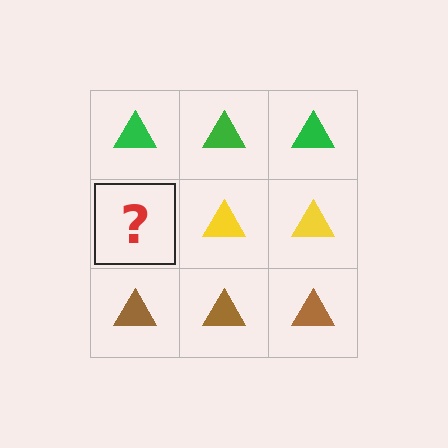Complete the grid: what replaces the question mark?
The question mark should be replaced with a yellow triangle.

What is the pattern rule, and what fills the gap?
The rule is that each row has a consistent color. The gap should be filled with a yellow triangle.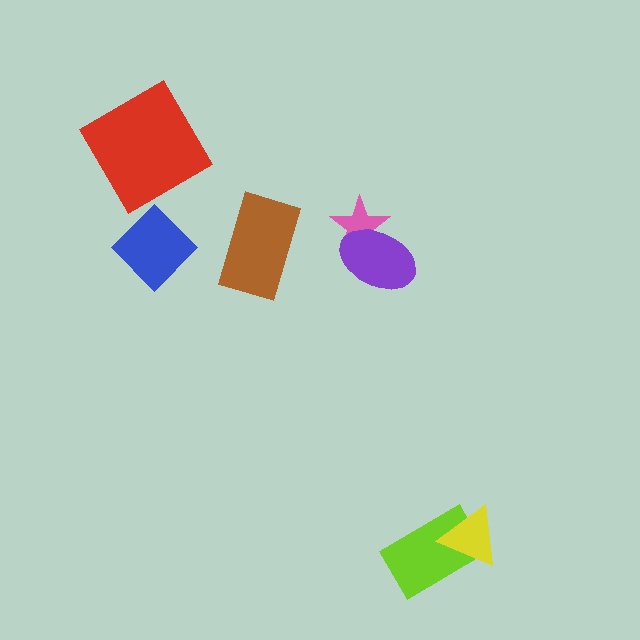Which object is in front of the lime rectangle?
The yellow triangle is in front of the lime rectangle.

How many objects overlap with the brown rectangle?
0 objects overlap with the brown rectangle.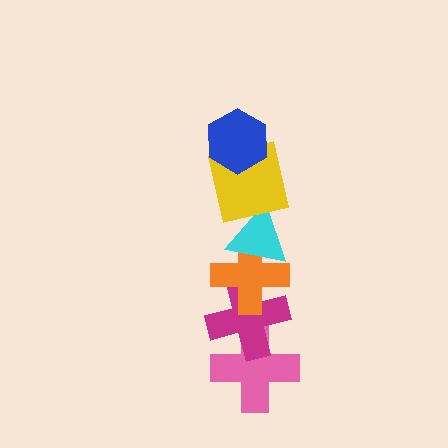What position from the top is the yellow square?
The yellow square is 2nd from the top.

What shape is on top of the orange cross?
The cyan triangle is on top of the orange cross.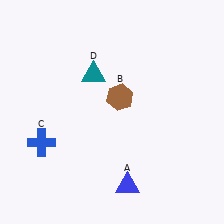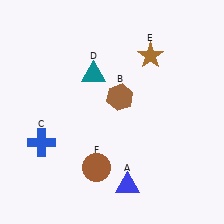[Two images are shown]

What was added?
A brown star (E), a brown circle (F) were added in Image 2.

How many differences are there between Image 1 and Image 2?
There are 2 differences between the two images.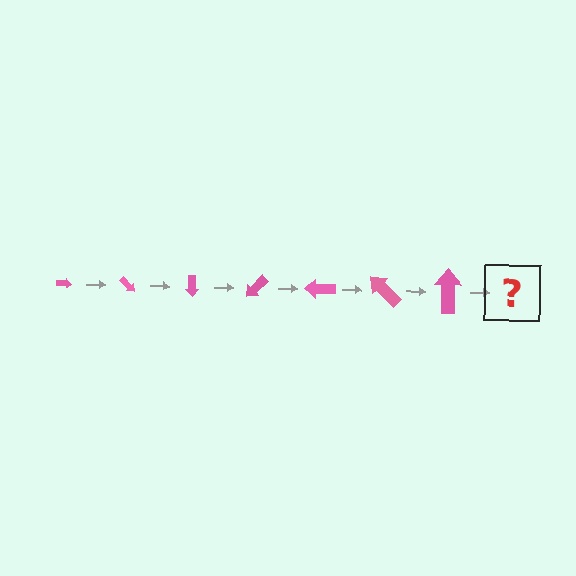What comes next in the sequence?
The next element should be an arrow, larger than the previous one and rotated 315 degrees from the start.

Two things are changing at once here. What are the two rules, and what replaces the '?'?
The two rules are that the arrow grows larger each step and it rotates 45 degrees each step. The '?' should be an arrow, larger than the previous one and rotated 315 degrees from the start.